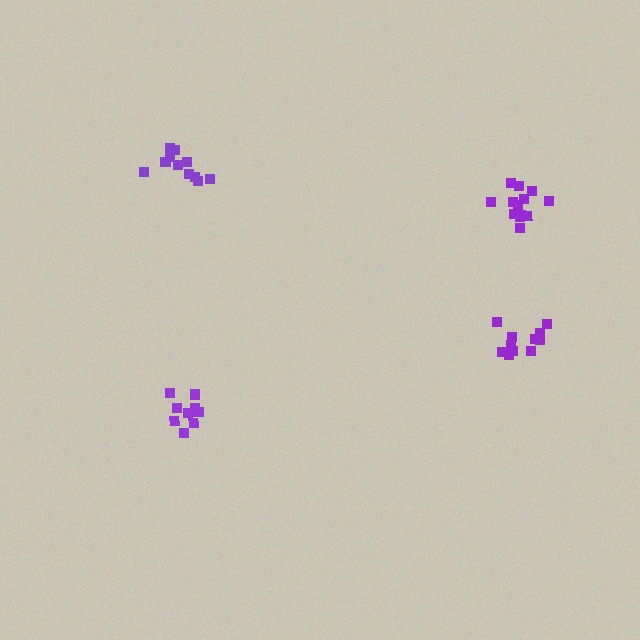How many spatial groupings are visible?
There are 4 spatial groupings.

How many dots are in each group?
Group 1: 11 dots, Group 2: 13 dots, Group 3: 9 dots, Group 4: 11 dots (44 total).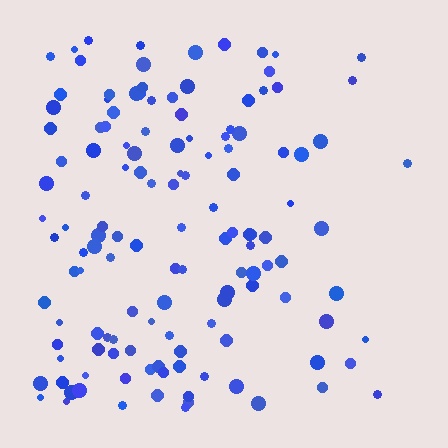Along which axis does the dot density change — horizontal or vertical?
Horizontal.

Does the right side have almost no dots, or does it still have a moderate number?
Still a moderate number, just noticeably fewer than the left.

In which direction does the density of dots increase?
From right to left, with the left side densest.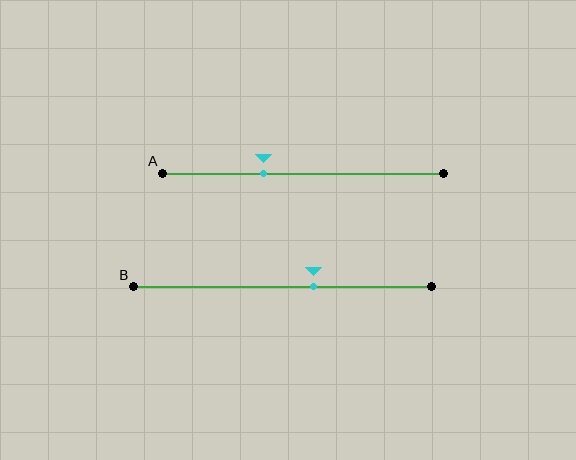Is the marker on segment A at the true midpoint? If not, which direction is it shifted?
No, the marker on segment A is shifted to the left by about 14% of the segment length.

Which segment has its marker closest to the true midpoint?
Segment B has its marker closest to the true midpoint.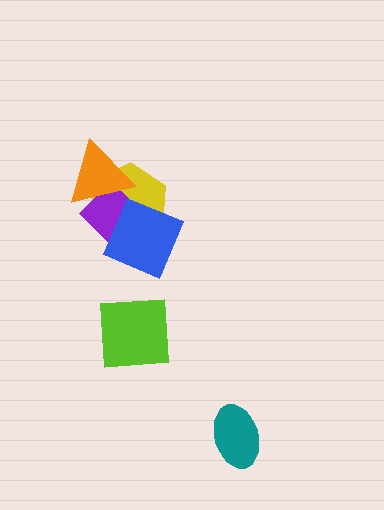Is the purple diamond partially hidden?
Yes, it is partially covered by another shape.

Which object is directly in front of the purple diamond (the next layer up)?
The blue diamond is directly in front of the purple diamond.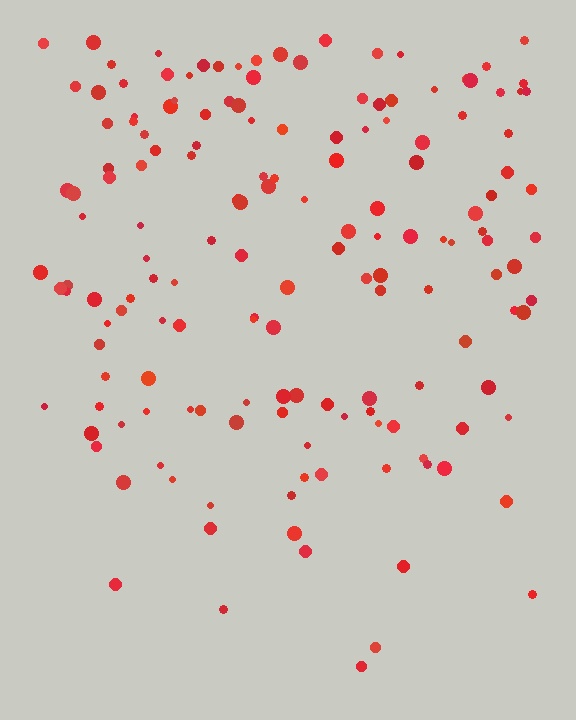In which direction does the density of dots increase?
From bottom to top, with the top side densest.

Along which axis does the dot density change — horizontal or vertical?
Vertical.